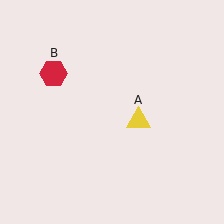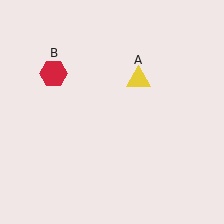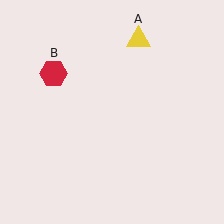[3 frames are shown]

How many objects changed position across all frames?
1 object changed position: yellow triangle (object A).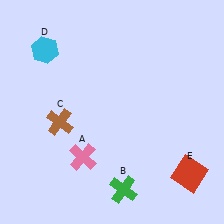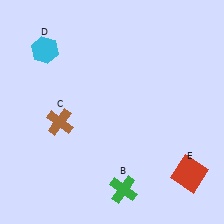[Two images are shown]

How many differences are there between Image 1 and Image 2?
There is 1 difference between the two images.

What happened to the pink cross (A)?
The pink cross (A) was removed in Image 2. It was in the bottom-left area of Image 1.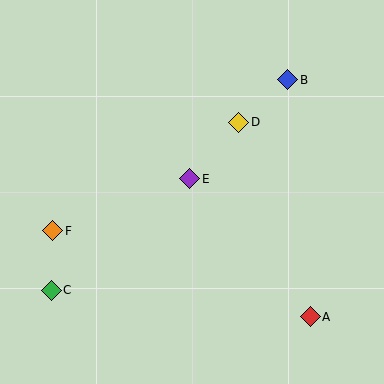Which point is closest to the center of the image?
Point E at (190, 179) is closest to the center.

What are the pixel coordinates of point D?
Point D is at (239, 122).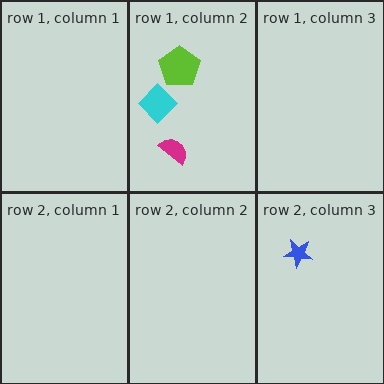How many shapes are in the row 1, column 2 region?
3.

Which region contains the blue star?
The row 2, column 3 region.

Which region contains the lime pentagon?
The row 1, column 2 region.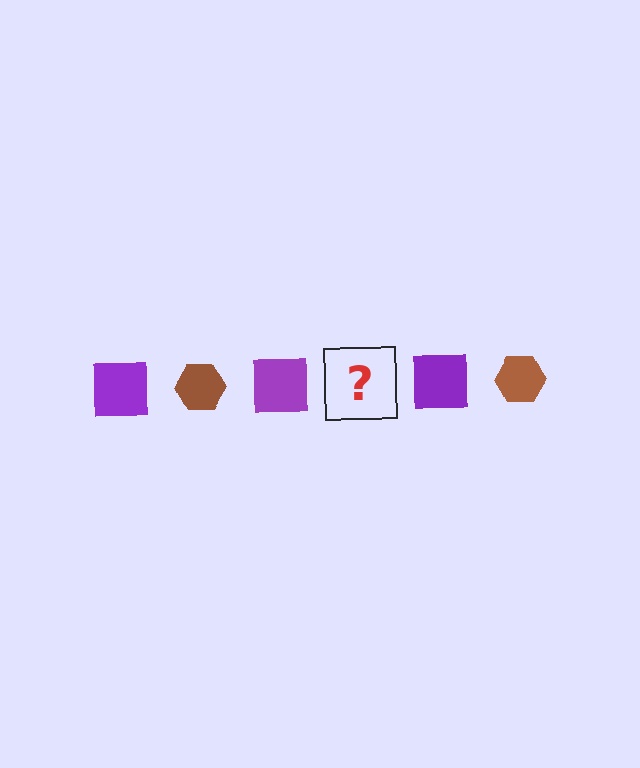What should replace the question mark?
The question mark should be replaced with a brown hexagon.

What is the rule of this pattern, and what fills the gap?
The rule is that the pattern alternates between purple square and brown hexagon. The gap should be filled with a brown hexagon.